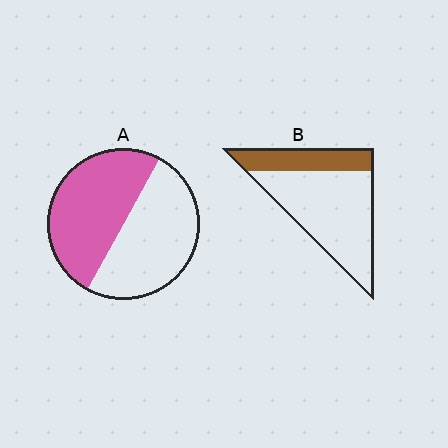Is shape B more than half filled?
No.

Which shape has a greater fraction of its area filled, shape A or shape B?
Shape A.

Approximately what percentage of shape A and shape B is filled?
A is approximately 50% and B is approximately 30%.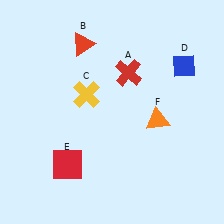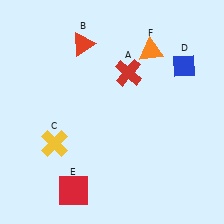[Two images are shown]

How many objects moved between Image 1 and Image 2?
3 objects moved between the two images.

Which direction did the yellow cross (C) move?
The yellow cross (C) moved down.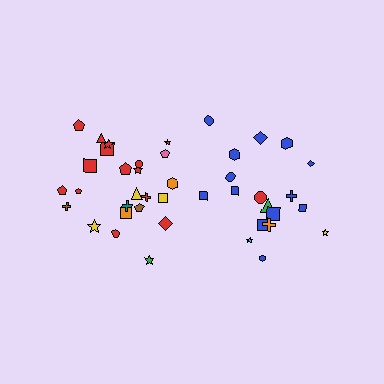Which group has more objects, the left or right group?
The left group.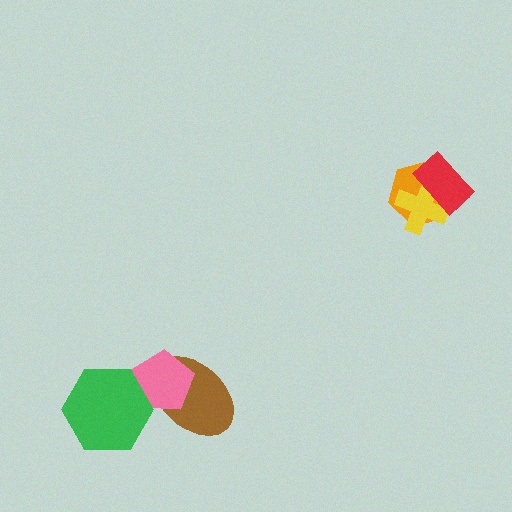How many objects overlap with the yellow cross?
2 objects overlap with the yellow cross.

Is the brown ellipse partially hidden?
Yes, it is partially covered by another shape.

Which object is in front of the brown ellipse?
The pink pentagon is in front of the brown ellipse.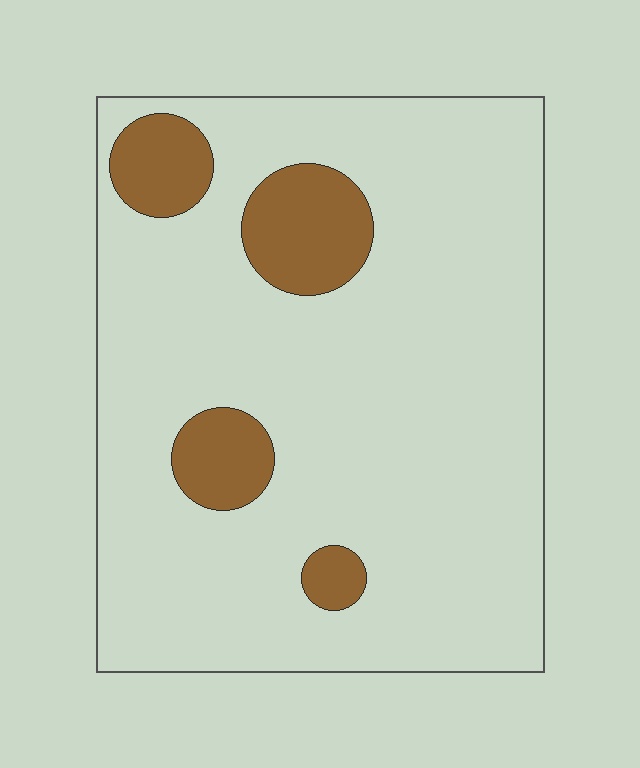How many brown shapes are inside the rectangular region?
4.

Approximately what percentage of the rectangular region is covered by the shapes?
Approximately 15%.